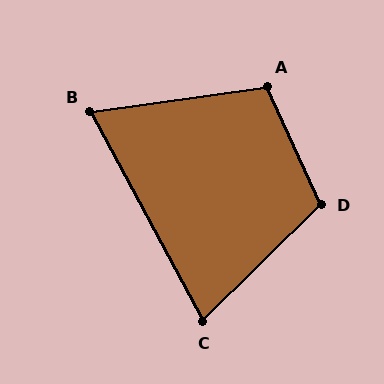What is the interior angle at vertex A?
Approximately 106 degrees (obtuse).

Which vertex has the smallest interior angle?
B, at approximately 70 degrees.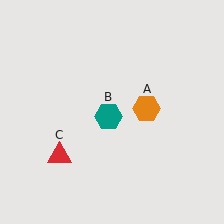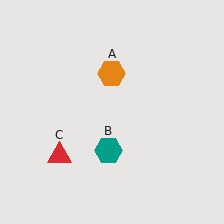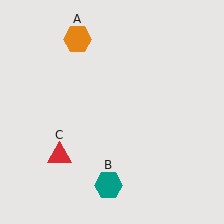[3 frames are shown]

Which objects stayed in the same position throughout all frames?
Red triangle (object C) remained stationary.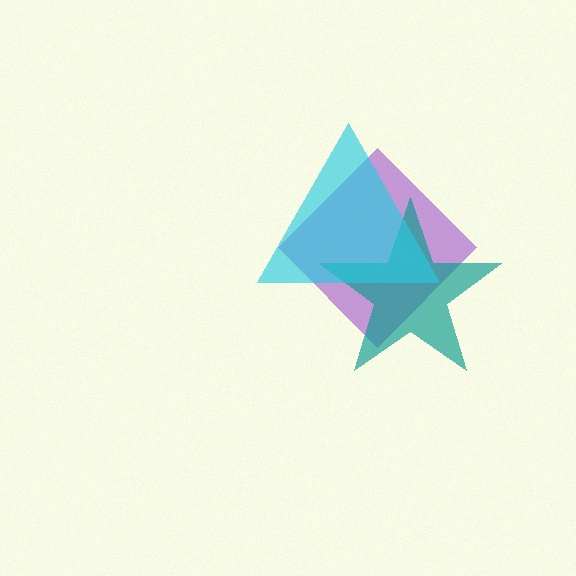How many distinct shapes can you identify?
There are 3 distinct shapes: a purple diamond, a teal star, a cyan triangle.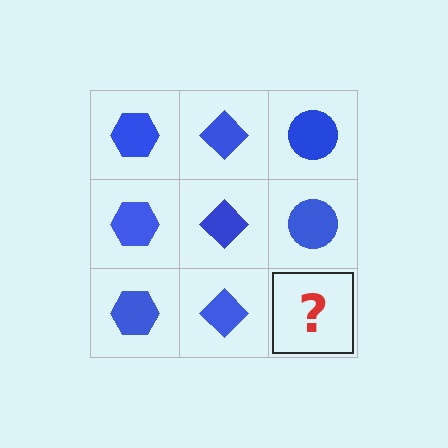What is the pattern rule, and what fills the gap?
The rule is that each column has a consistent shape. The gap should be filled with a blue circle.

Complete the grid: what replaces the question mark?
The question mark should be replaced with a blue circle.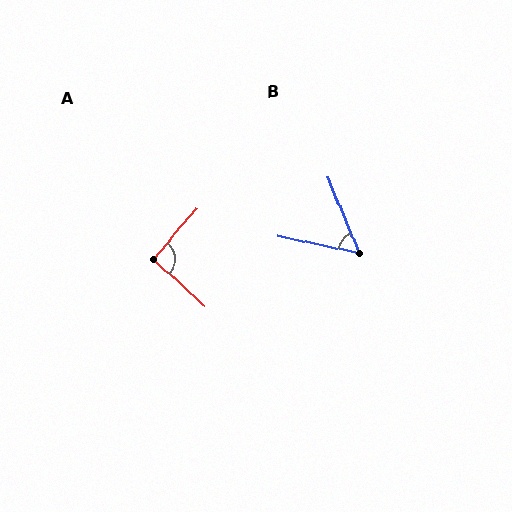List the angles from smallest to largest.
B (56°), A (92°).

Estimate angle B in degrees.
Approximately 56 degrees.